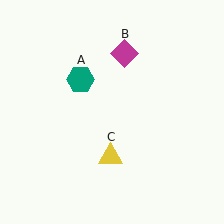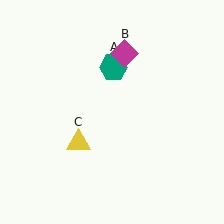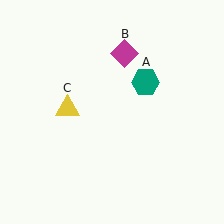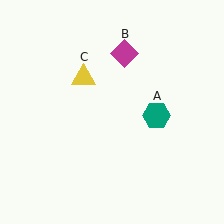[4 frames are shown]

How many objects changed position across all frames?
2 objects changed position: teal hexagon (object A), yellow triangle (object C).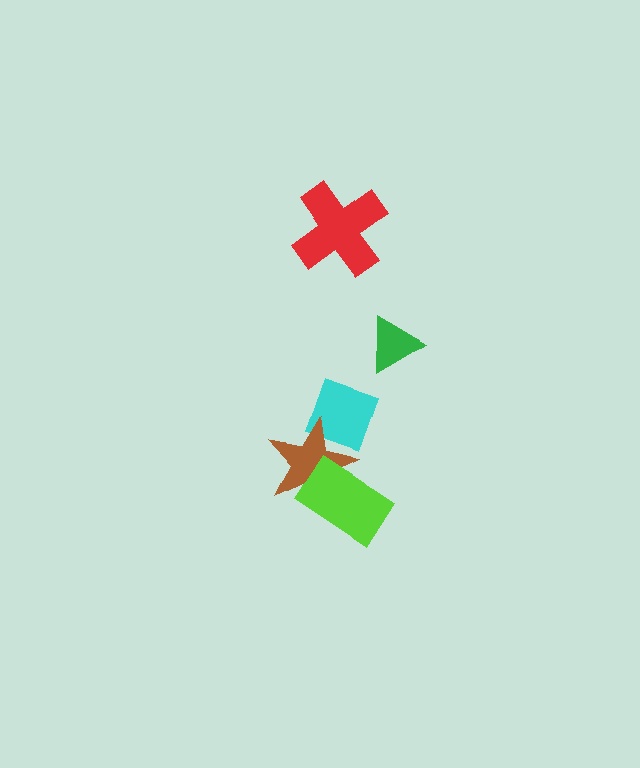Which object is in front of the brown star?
The lime rectangle is in front of the brown star.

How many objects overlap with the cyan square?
1 object overlaps with the cyan square.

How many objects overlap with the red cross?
0 objects overlap with the red cross.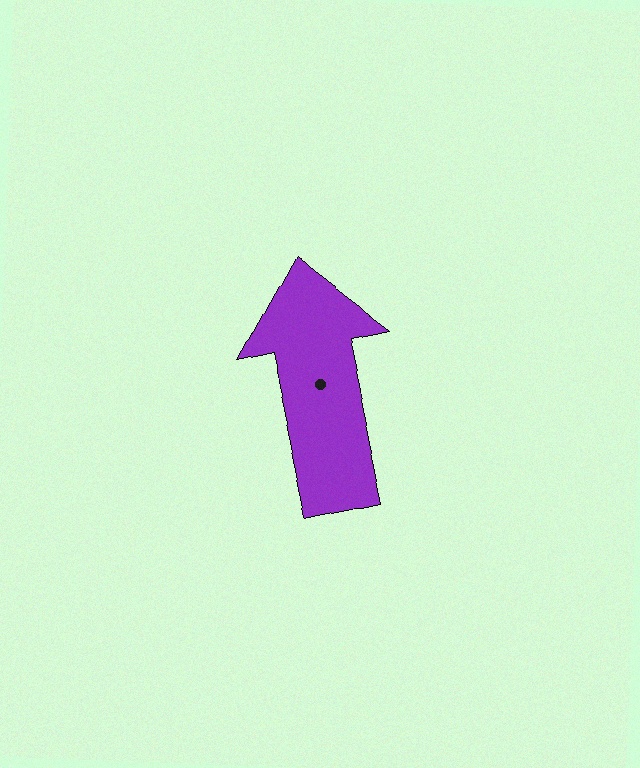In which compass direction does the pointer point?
North.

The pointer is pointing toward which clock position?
Roughly 12 o'clock.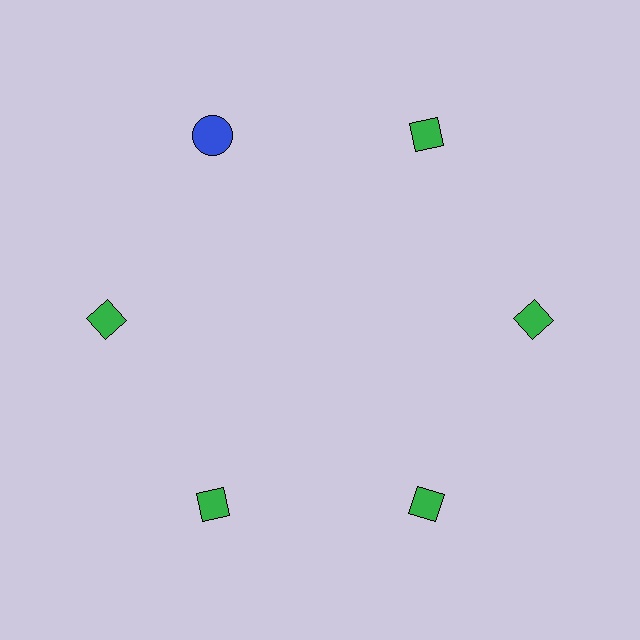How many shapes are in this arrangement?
There are 6 shapes arranged in a ring pattern.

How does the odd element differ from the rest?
It differs in both color (blue instead of green) and shape (circle instead of diamond).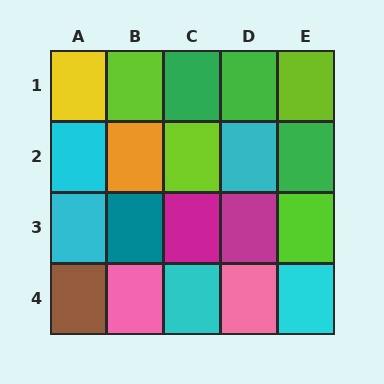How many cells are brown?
1 cell is brown.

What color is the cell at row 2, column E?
Green.